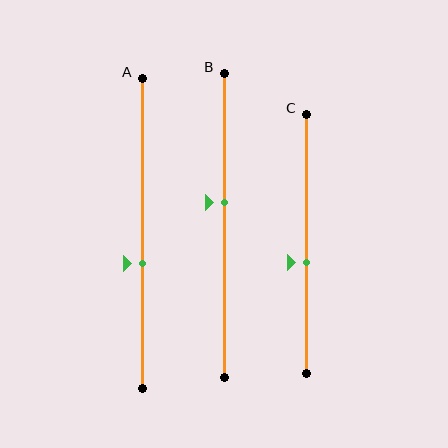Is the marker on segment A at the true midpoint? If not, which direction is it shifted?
No, the marker on segment A is shifted downward by about 10% of the segment length.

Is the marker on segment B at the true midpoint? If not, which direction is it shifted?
No, the marker on segment B is shifted upward by about 8% of the segment length.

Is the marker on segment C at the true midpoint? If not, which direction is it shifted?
No, the marker on segment C is shifted downward by about 7% of the segment length.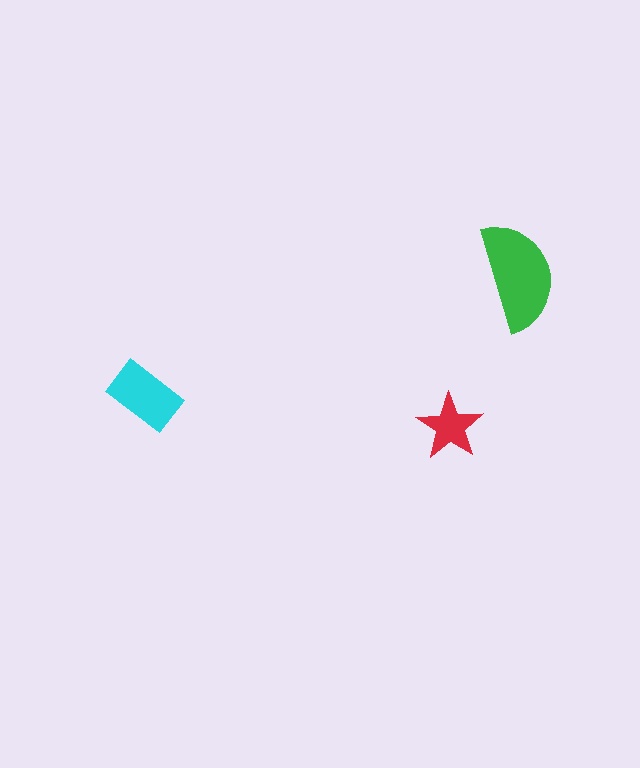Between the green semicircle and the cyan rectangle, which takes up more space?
The green semicircle.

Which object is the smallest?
The red star.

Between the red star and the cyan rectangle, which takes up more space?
The cyan rectangle.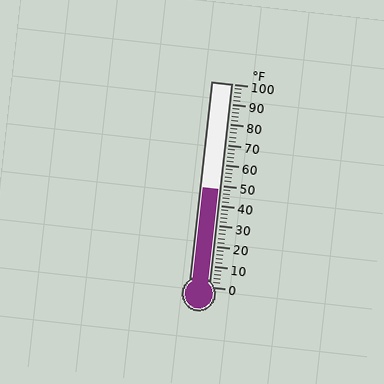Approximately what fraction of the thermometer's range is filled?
The thermometer is filled to approximately 50% of its range.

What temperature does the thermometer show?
The thermometer shows approximately 48°F.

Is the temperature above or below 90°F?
The temperature is below 90°F.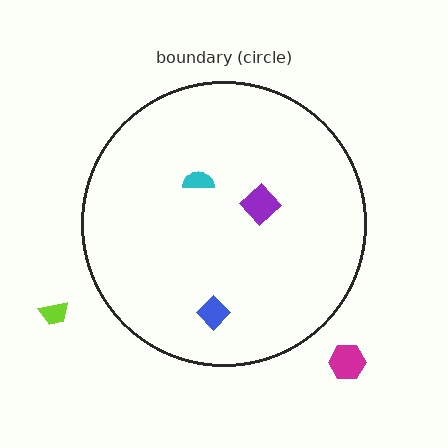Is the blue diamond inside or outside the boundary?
Inside.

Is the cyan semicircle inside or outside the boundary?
Inside.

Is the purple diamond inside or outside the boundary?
Inside.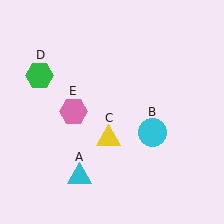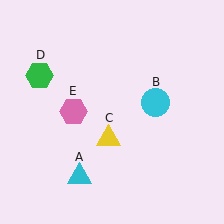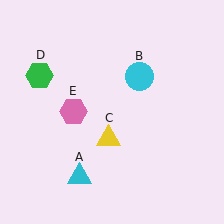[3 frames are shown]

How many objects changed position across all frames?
1 object changed position: cyan circle (object B).